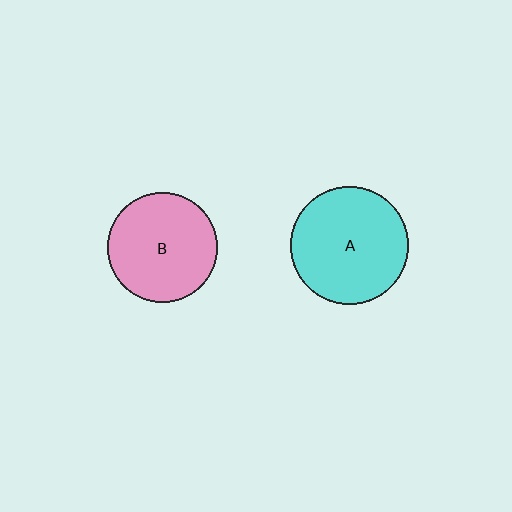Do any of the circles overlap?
No, none of the circles overlap.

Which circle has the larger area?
Circle A (cyan).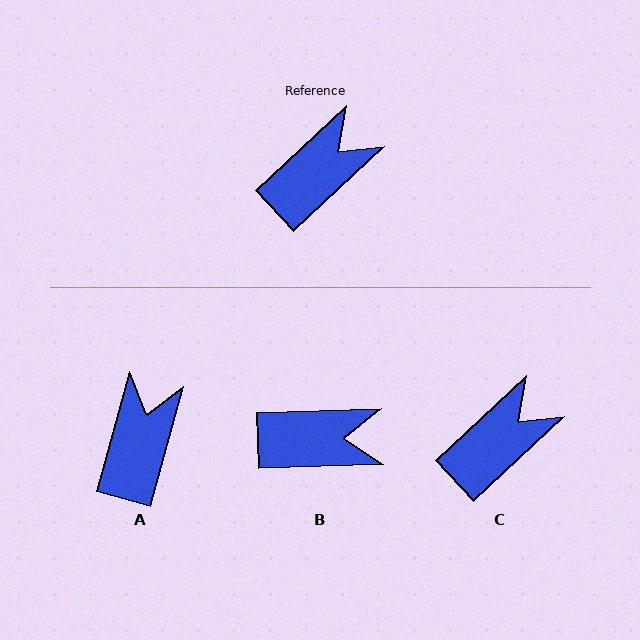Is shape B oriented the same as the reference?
No, it is off by about 41 degrees.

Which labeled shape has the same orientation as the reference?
C.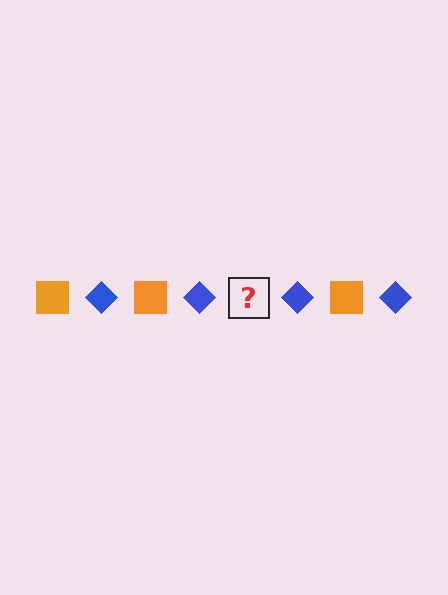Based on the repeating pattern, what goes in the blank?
The blank should be an orange square.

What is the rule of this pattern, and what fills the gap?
The rule is that the pattern alternates between orange square and blue diamond. The gap should be filled with an orange square.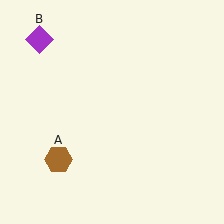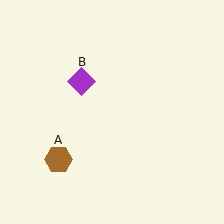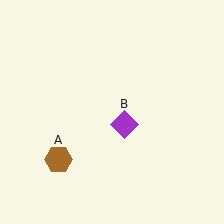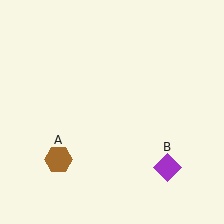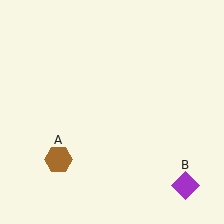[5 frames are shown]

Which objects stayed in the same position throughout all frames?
Brown hexagon (object A) remained stationary.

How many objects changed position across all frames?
1 object changed position: purple diamond (object B).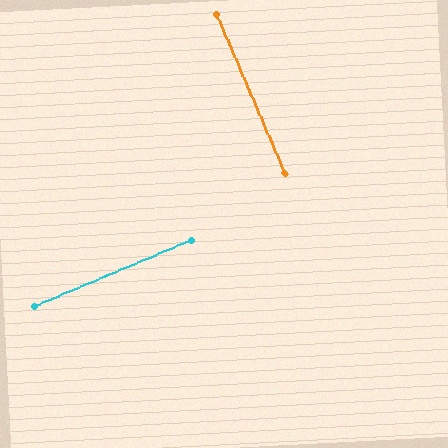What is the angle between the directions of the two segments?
Approximately 89 degrees.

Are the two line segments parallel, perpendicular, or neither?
Perpendicular — they meet at approximately 89°.